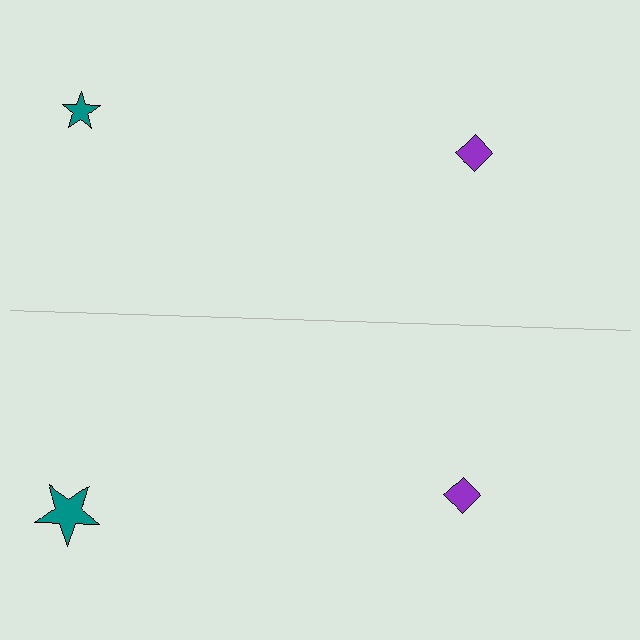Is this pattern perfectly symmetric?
No, the pattern is not perfectly symmetric. The teal star on the bottom side has a different size than its mirror counterpart.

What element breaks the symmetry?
The teal star on the bottom side has a different size than its mirror counterpart.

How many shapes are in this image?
There are 4 shapes in this image.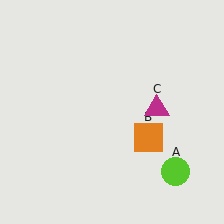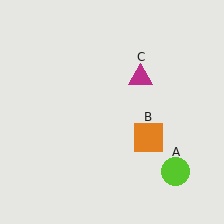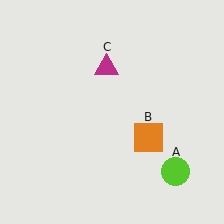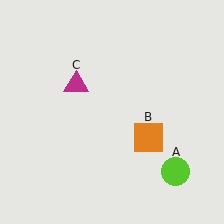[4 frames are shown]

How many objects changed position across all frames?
1 object changed position: magenta triangle (object C).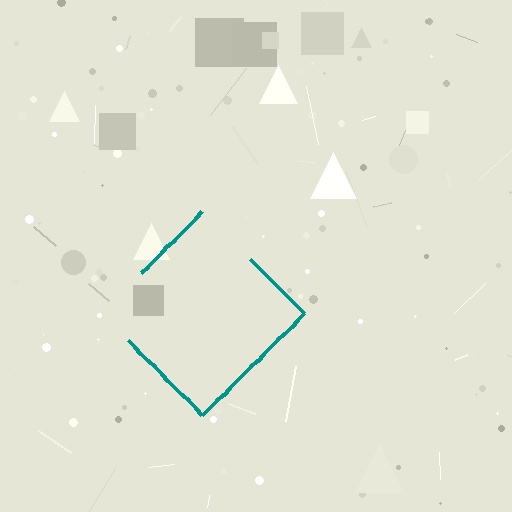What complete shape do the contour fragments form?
The contour fragments form a diamond.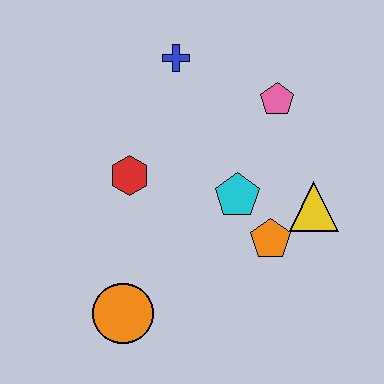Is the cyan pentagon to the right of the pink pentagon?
No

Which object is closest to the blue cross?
The pink pentagon is closest to the blue cross.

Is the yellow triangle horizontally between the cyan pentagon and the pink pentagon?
No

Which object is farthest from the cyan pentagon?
The orange circle is farthest from the cyan pentagon.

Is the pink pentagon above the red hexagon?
Yes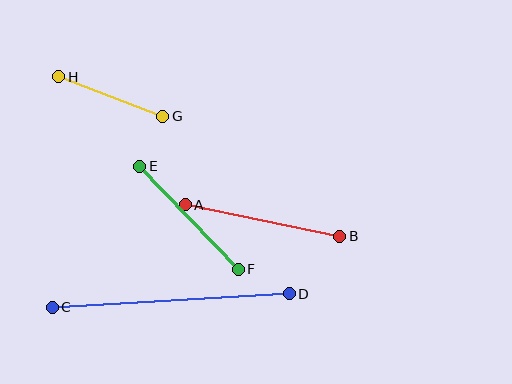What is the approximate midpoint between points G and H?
The midpoint is at approximately (111, 97) pixels.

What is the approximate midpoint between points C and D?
The midpoint is at approximately (171, 301) pixels.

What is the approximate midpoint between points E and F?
The midpoint is at approximately (189, 218) pixels.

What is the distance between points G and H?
The distance is approximately 111 pixels.